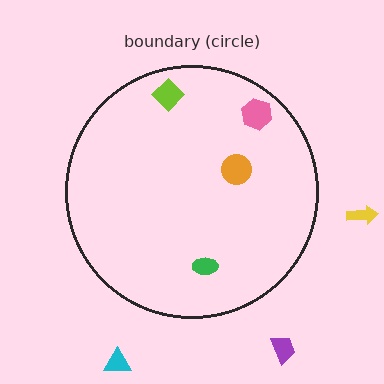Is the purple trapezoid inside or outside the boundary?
Outside.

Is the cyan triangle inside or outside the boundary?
Outside.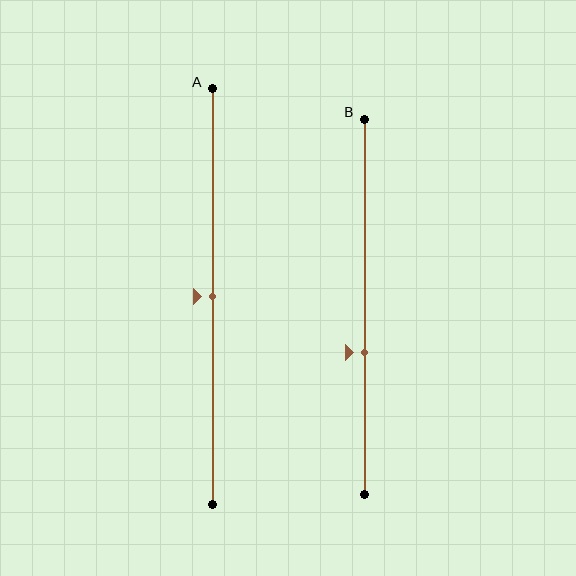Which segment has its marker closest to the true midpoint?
Segment A has its marker closest to the true midpoint.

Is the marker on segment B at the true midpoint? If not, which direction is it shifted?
No, the marker on segment B is shifted downward by about 12% of the segment length.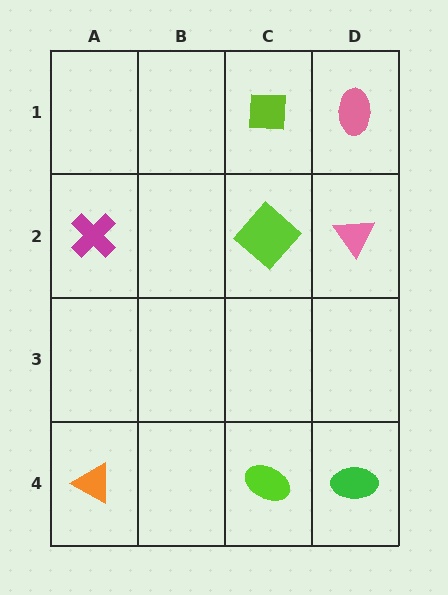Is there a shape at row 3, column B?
No, that cell is empty.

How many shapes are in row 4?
3 shapes.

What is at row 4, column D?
A green ellipse.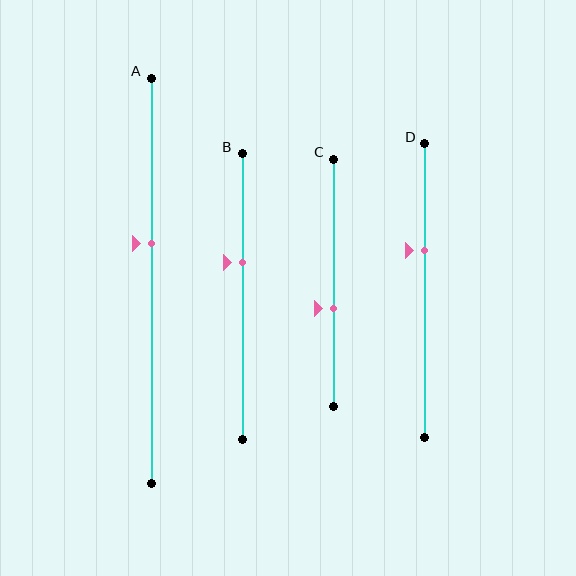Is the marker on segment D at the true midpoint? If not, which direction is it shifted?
No, the marker on segment D is shifted upward by about 14% of the segment length.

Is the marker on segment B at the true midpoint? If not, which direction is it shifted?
No, the marker on segment B is shifted upward by about 12% of the segment length.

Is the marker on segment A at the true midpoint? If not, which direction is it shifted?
No, the marker on segment A is shifted upward by about 9% of the segment length.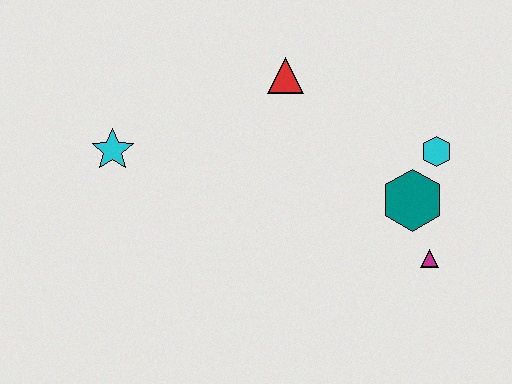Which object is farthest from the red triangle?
The magenta triangle is farthest from the red triangle.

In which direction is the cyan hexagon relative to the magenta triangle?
The cyan hexagon is above the magenta triangle.